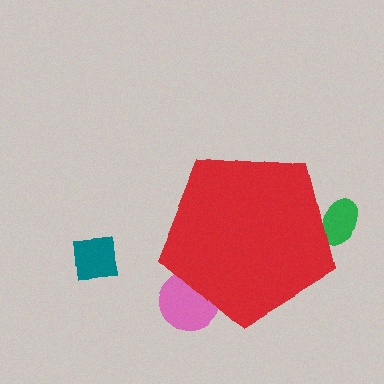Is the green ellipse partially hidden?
Yes, the green ellipse is partially hidden behind the red pentagon.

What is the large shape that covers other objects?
A red pentagon.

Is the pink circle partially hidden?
Yes, the pink circle is partially hidden behind the red pentagon.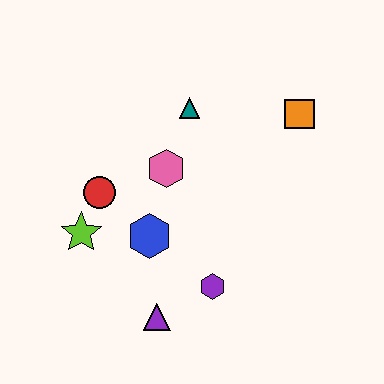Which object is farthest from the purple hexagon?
The orange square is farthest from the purple hexagon.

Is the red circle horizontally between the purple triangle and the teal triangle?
No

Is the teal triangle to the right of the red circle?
Yes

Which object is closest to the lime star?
The red circle is closest to the lime star.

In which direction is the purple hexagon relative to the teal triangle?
The purple hexagon is below the teal triangle.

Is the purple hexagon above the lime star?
No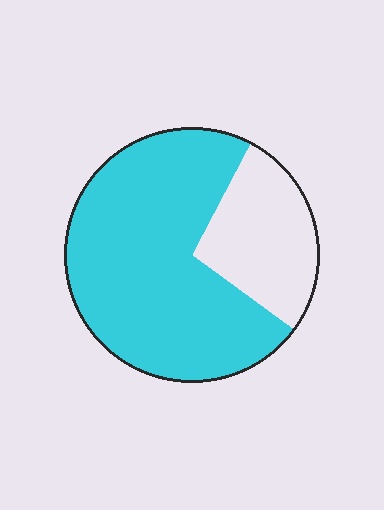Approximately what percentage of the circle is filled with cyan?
Approximately 75%.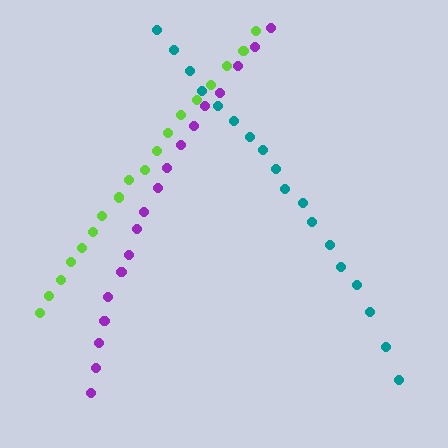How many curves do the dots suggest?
There are 3 distinct paths.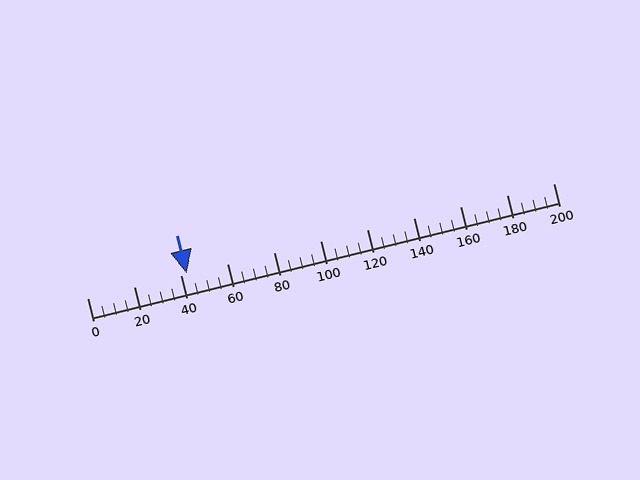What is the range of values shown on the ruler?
The ruler shows values from 0 to 200.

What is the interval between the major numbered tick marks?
The major tick marks are spaced 20 units apart.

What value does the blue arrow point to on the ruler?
The blue arrow points to approximately 43.